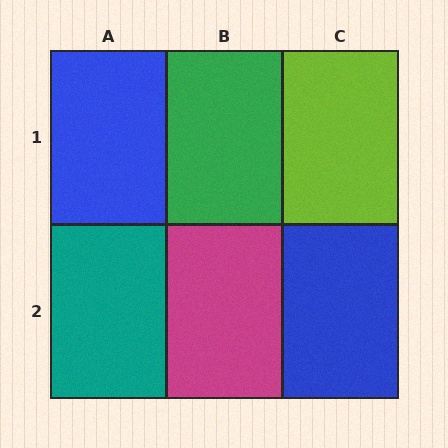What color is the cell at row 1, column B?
Green.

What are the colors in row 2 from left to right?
Teal, magenta, blue.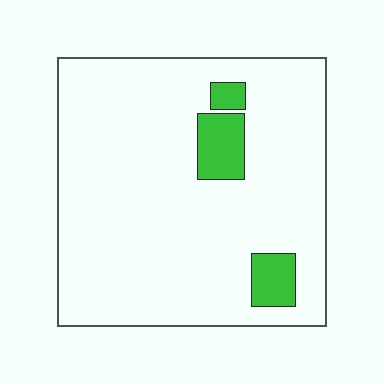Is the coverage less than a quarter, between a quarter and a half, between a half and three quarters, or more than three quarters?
Less than a quarter.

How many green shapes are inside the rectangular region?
3.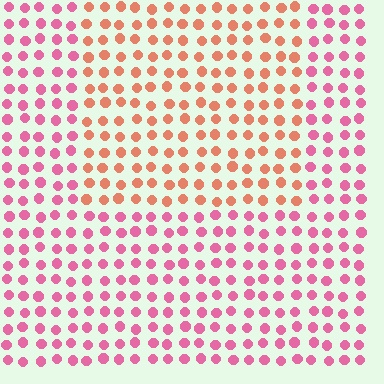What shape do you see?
I see a rectangle.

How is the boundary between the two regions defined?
The boundary is defined purely by a slight shift in hue (about 41 degrees). Spacing, size, and orientation are identical on both sides.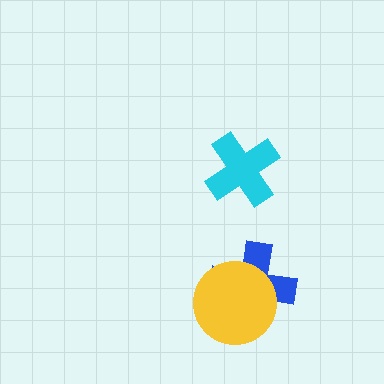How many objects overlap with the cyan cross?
0 objects overlap with the cyan cross.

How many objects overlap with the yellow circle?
1 object overlaps with the yellow circle.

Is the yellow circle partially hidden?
No, no other shape covers it.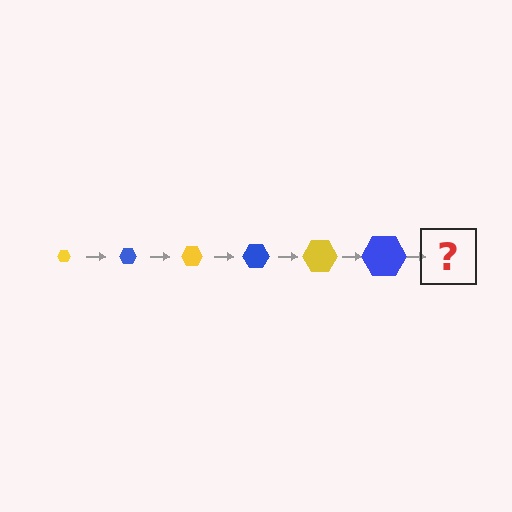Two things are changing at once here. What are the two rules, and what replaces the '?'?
The two rules are that the hexagon grows larger each step and the color cycles through yellow and blue. The '?' should be a yellow hexagon, larger than the previous one.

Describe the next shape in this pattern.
It should be a yellow hexagon, larger than the previous one.